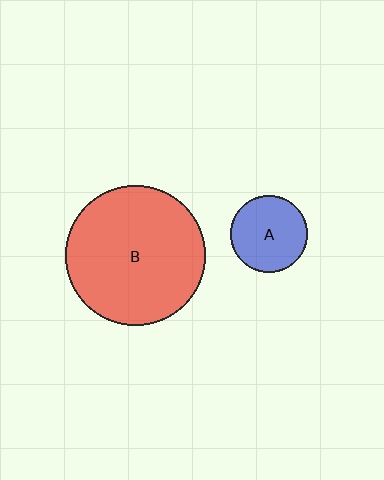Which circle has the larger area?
Circle B (red).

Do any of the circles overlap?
No, none of the circles overlap.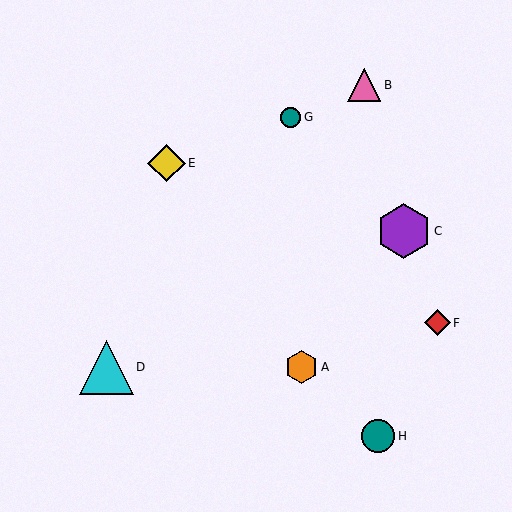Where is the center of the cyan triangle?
The center of the cyan triangle is at (106, 367).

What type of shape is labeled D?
Shape D is a cyan triangle.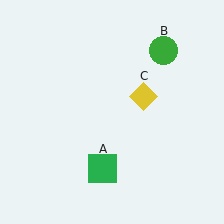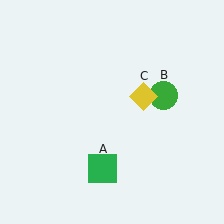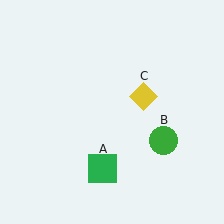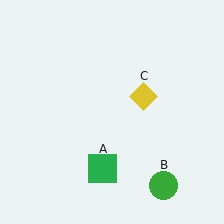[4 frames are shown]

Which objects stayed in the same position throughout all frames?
Green square (object A) and yellow diamond (object C) remained stationary.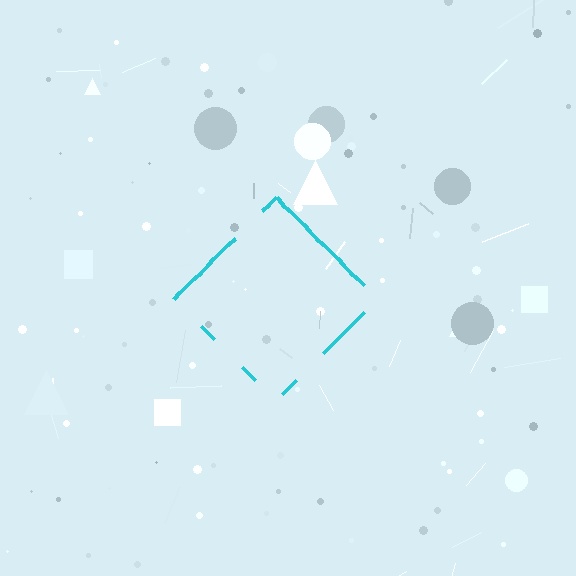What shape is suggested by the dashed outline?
The dashed outline suggests a diamond.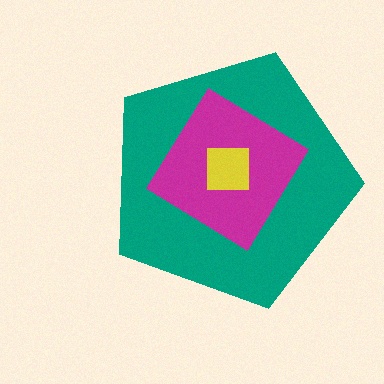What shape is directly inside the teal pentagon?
The magenta diamond.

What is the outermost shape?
The teal pentagon.